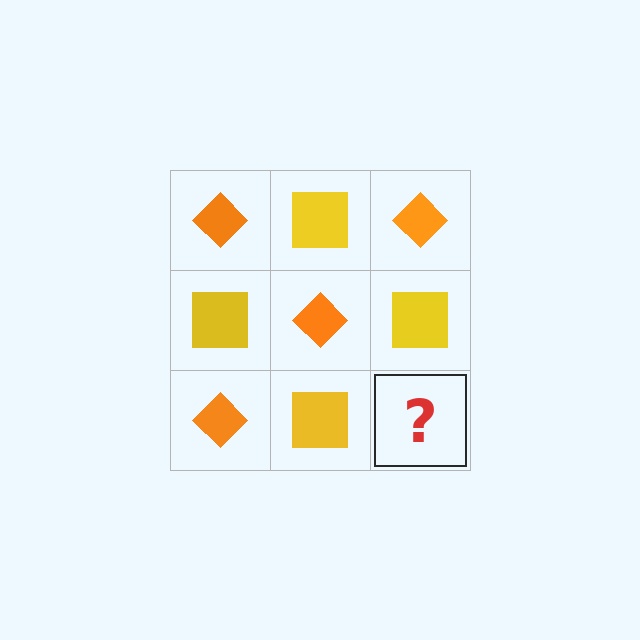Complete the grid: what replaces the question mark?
The question mark should be replaced with an orange diamond.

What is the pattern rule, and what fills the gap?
The rule is that it alternates orange diamond and yellow square in a checkerboard pattern. The gap should be filled with an orange diamond.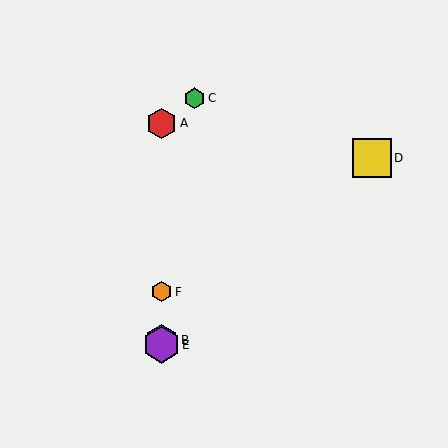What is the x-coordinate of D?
Object D is at x≈372.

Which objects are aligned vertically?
Objects A, B, E, F are aligned vertically.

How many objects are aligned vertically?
4 objects (A, B, E, F) are aligned vertically.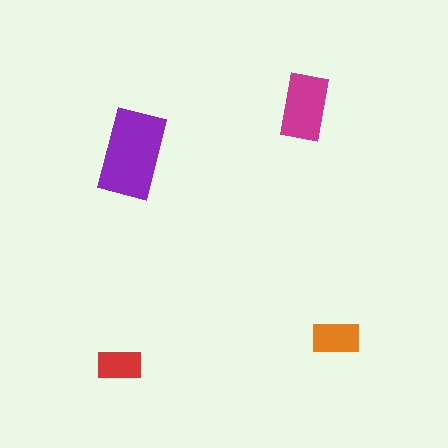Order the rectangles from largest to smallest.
the purple one, the magenta one, the orange one, the red one.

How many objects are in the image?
There are 4 objects in the image.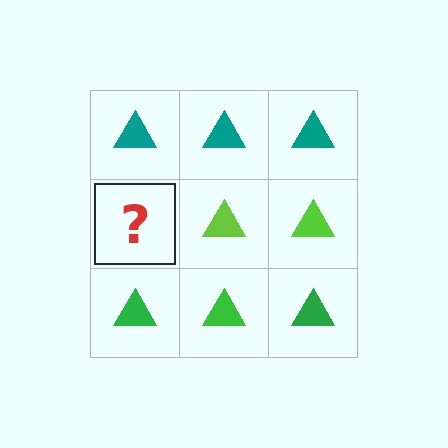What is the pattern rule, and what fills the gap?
The rule is that each row has a consistent color. The gap should be filled with a lime triangle.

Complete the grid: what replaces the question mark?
The question mark should be replaced with a lime triangle.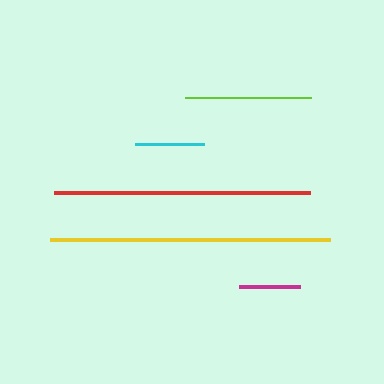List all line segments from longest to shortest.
From longest to shortest: yellow, red, lime, cyan, magenta.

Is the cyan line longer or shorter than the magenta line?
The cyan line is longer than the magenta line.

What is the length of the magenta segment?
The magenta segment is approximately 61 pixels long.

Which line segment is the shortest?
The magenta line is the shortest at approximately 61 pixels.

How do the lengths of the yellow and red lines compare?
The yellow and red lines are approximately the same length.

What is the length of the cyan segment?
The cyan segment is approximately 69 pixels long.